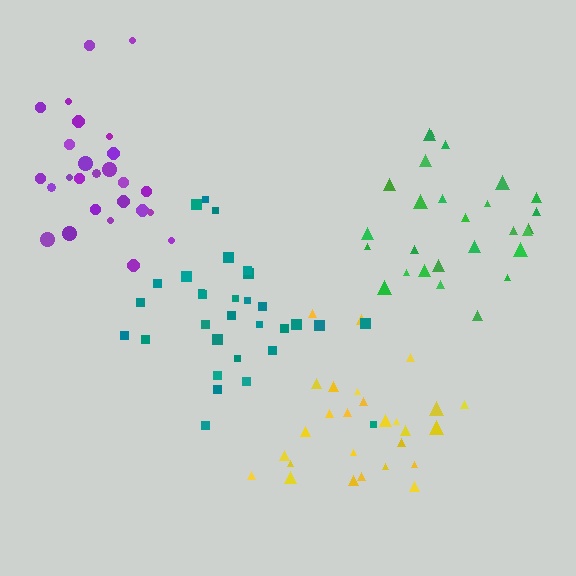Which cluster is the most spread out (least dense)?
Purple.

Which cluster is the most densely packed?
Teal.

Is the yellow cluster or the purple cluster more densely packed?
Yellow.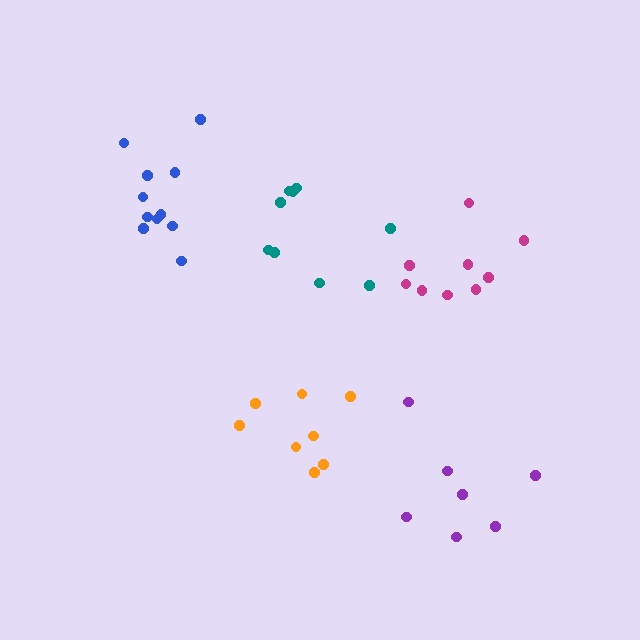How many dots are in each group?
Group 1: 9 dots, Group 2: 8 dots, Group 3: 9 dots, Group 4: 7 dots, Group 5: 11 dots (44 total).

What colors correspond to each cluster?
The clusters are colored: teal, orange, magenta, purple, blue.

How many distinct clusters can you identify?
There are 5 distinct clusters.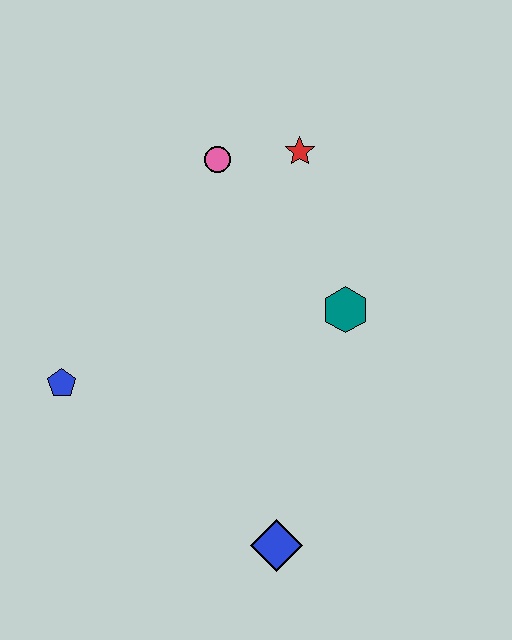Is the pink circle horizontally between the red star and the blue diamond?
No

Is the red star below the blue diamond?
No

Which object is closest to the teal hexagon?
The red star is closest to the teal hexagon.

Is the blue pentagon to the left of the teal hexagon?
Yes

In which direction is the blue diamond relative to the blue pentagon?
The blue diamond is to the right of the blue pentagon.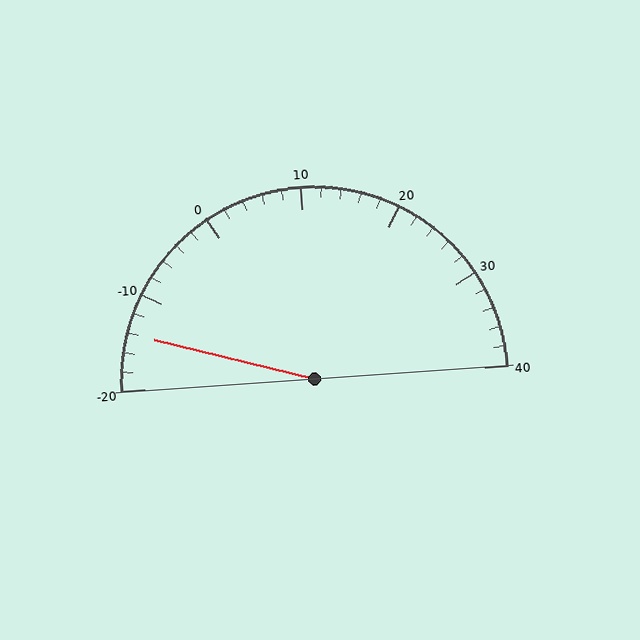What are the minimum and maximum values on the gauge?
The gauge ranges from -20 to 40.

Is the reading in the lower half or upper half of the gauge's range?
The reading is in the lower half of the range (-20 to 40).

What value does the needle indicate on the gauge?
The needle indicates approximately -14.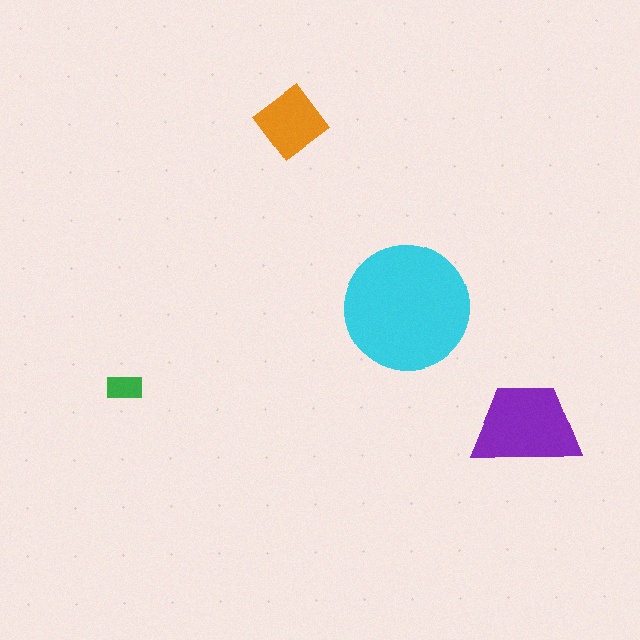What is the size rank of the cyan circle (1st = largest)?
1st.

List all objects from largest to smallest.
The cyan circle, the purple trapezoid, the orange diamond, the green rectangle.